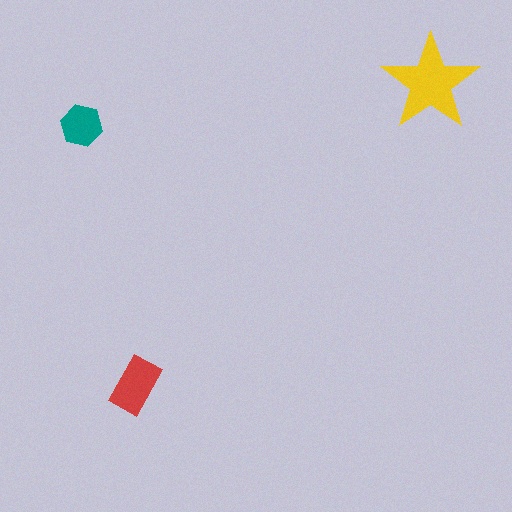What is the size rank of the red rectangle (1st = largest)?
2nd.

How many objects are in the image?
There are 3 objects in the image.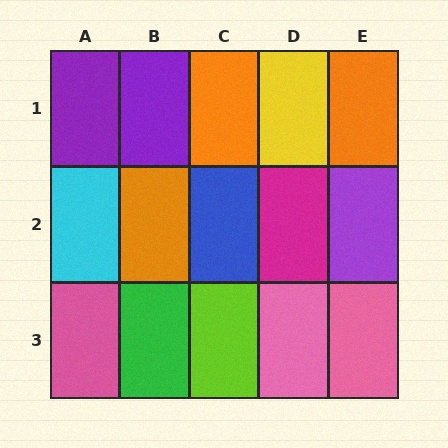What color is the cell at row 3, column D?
Pink.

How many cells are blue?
1 cell is blue.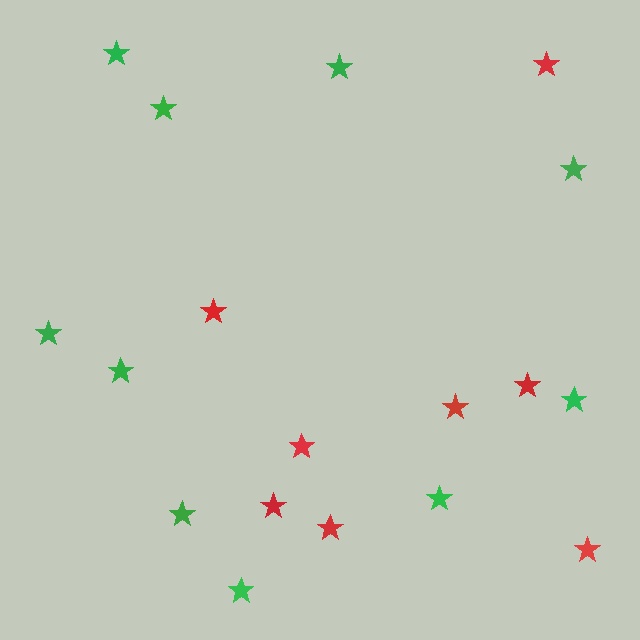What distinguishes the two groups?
There are 2 groups: one group of red stars (8) and one group of green stars (10).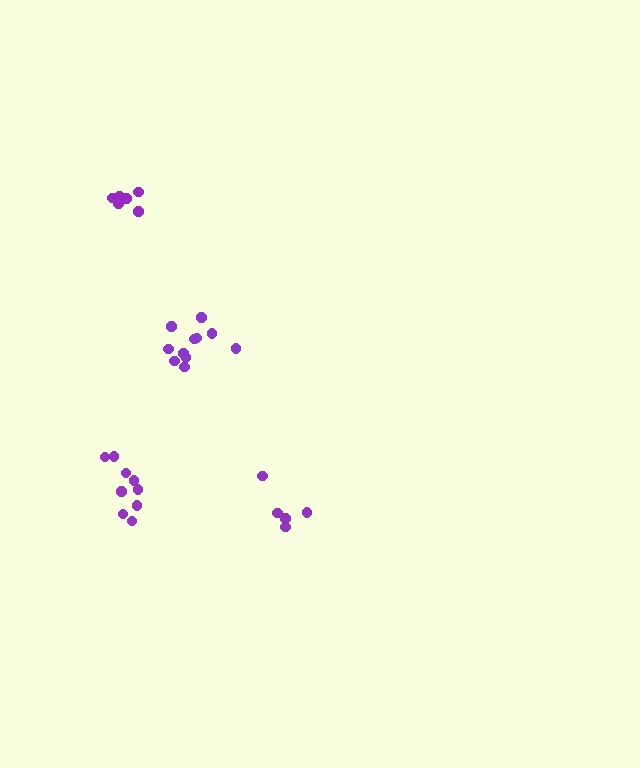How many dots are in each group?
Group 1: 11 dots, Group 2: 9 dots, Group 3: 6 dots, Group 4: 5 dots (31 total).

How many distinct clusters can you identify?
There are 4 distinct clusters.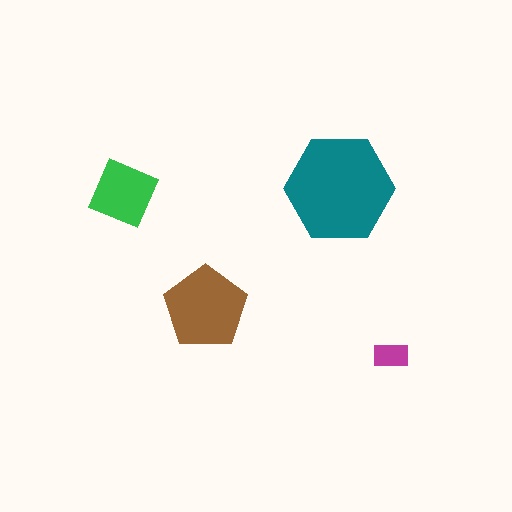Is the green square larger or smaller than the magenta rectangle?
Larger.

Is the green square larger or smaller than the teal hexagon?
Smaller.